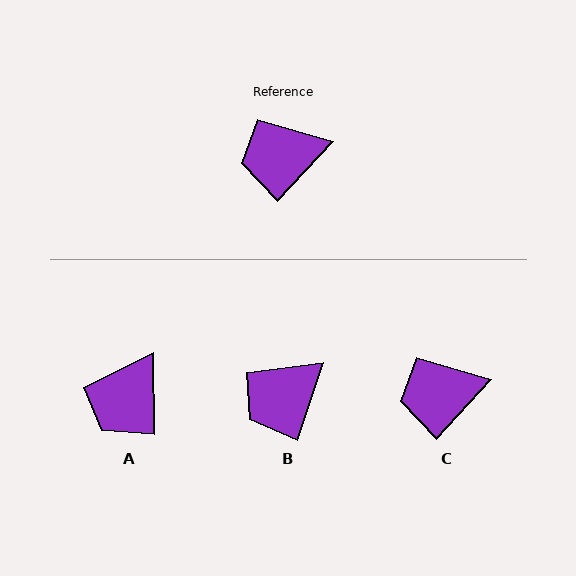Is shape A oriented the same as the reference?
No, it is off by about 43 degrees.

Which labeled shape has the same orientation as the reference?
C.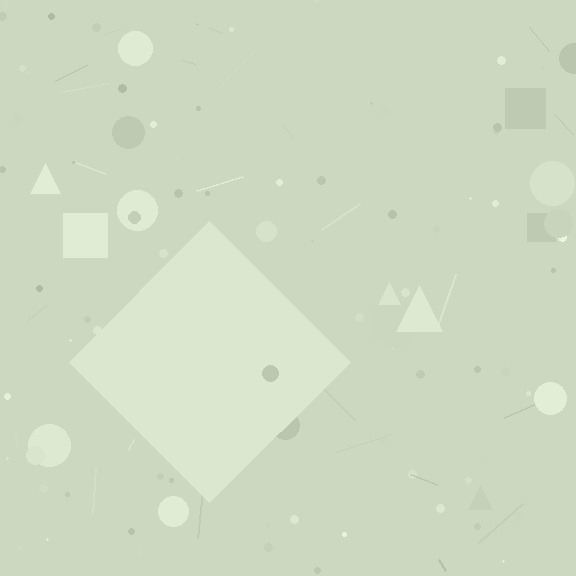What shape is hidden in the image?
A diamond is hidden in the image.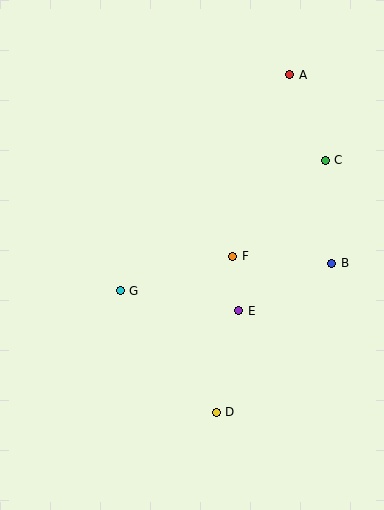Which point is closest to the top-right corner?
Point A is closest to the top-right corner.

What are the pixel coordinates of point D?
Point D is at (216, 412).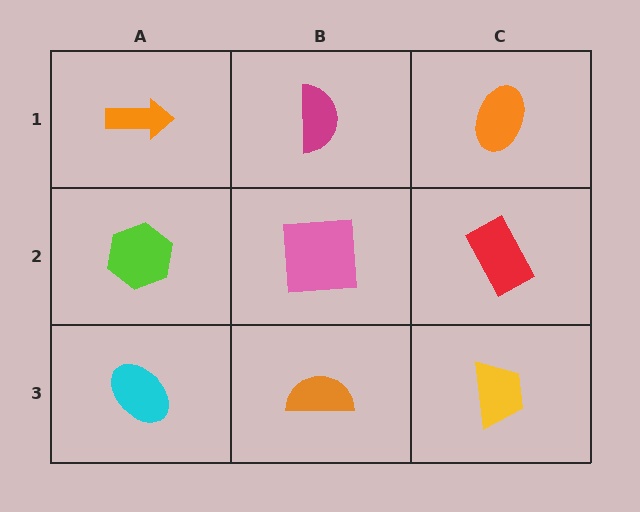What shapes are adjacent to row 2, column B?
A magenta semicircle (row 1, column B), an orange semicircle (row 3, column B), a lime hexagon (row 2, column A), a red rectangle (row 2, column C).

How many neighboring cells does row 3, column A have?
2.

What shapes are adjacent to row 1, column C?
A red rectangle (row 2, column C), a magenta semicircle (row 1, column B).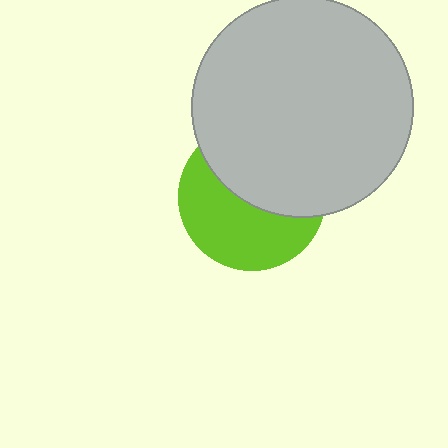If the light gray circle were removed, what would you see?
You would see the complete lime circle.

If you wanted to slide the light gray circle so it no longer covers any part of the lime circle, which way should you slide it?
Slide it up — that is the most direct way to separate the two shapes.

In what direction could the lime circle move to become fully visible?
The lime circle could move down. That would shift it out from behind the light gray circle entirely.